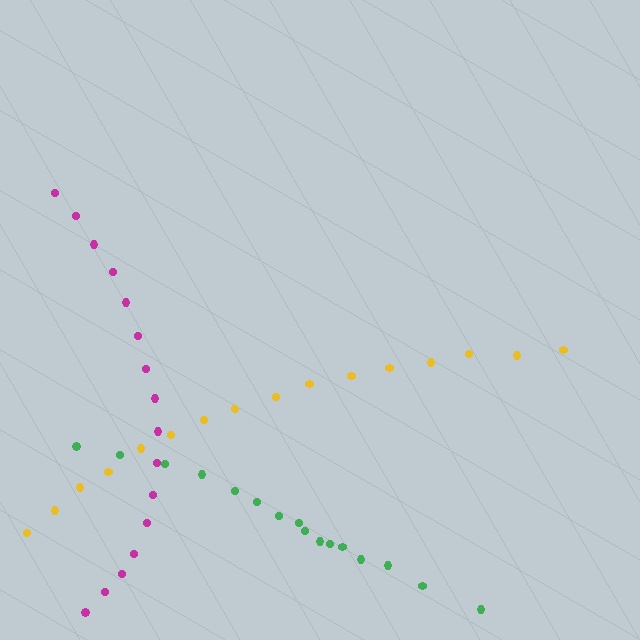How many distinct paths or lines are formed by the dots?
There are 3 distinct paths.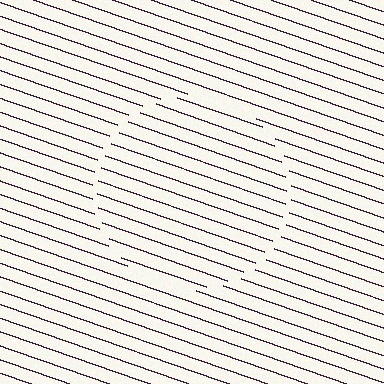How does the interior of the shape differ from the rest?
The interior of the shape contains the same grating, shifted by half a period — the contour is defined by the phase discontinuity where line-ends from the inner and outer gratings abut.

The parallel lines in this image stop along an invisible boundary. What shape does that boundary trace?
An illusory circle. The interior of the shape contains the same grating, shifted by half a period — the contour is defined by the phase discontinuity where line-ends from the inner and outer gratings abut.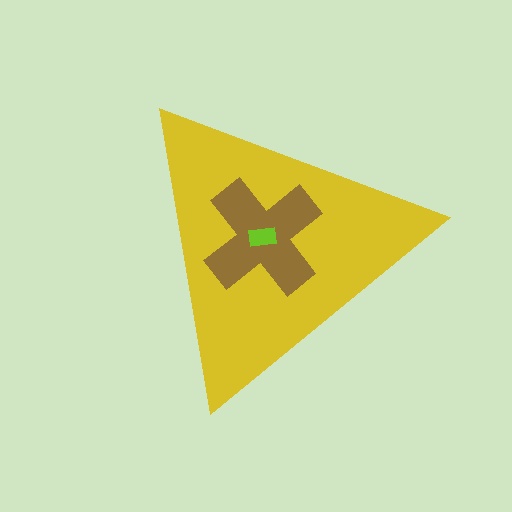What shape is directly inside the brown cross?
The lime rectangle.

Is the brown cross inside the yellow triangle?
Yes.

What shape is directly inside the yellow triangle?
The brown cross.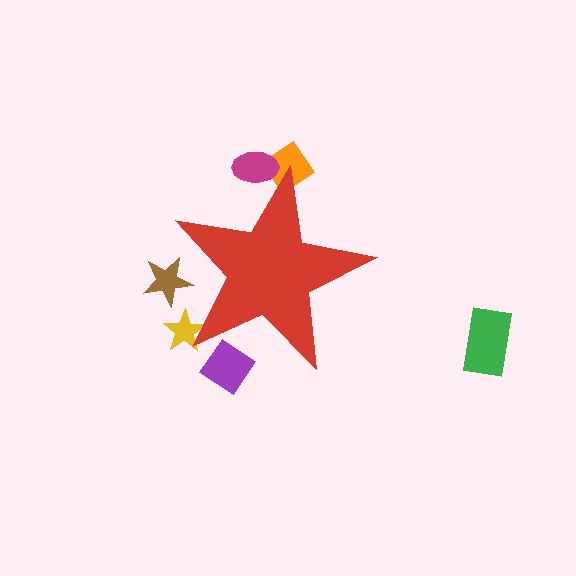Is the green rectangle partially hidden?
No, the green rectangle is fully visible.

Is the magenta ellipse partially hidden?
Yes, the magenta ellipse is partially hidden behind the red star.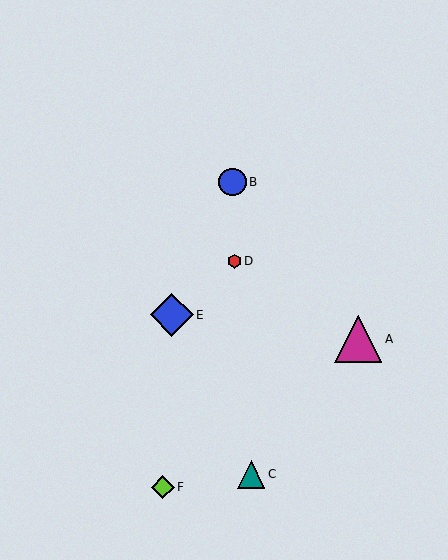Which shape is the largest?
The magenta triangle (labeled A) is the largest.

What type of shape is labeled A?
Shape A is a magenta triangle.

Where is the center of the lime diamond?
The center of the lime diamond is at (163, 487).